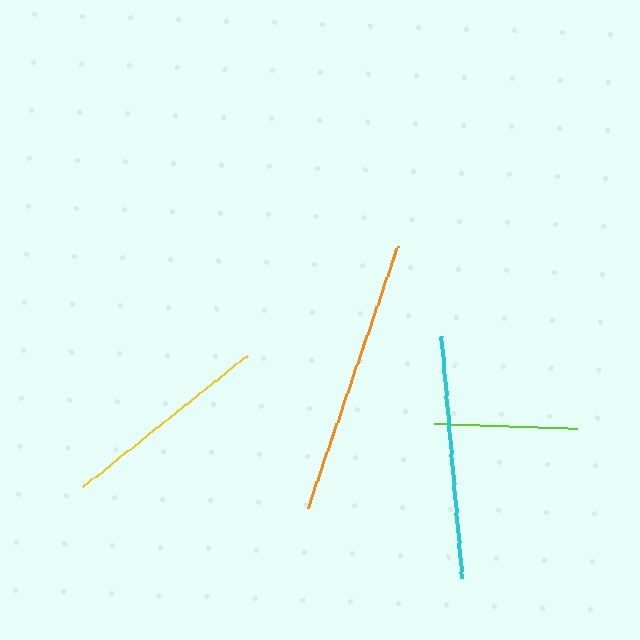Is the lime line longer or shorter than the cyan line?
The cyan line is longer than the lime line.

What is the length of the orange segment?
The orange segment is approximately 277 pixels long.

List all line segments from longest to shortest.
From longest to shortest: orange, cyan, yellow, lime.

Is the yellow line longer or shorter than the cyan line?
The cyan line is longer than the yellow line.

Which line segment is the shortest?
The lime line is the shortest at approximately 144 pixels.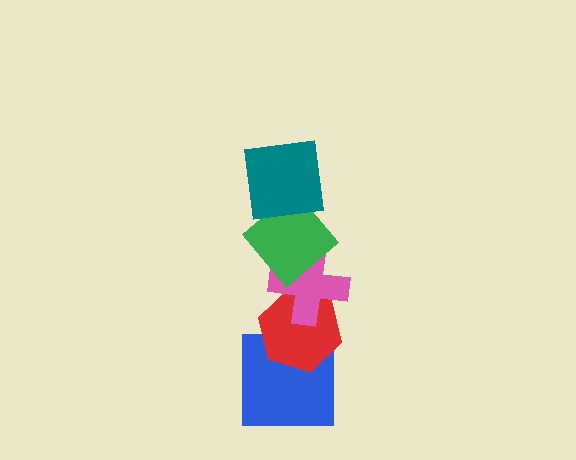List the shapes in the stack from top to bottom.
From top to bottom: the teal square, the green diamond, the pink cross, the red hexagon, the blue square.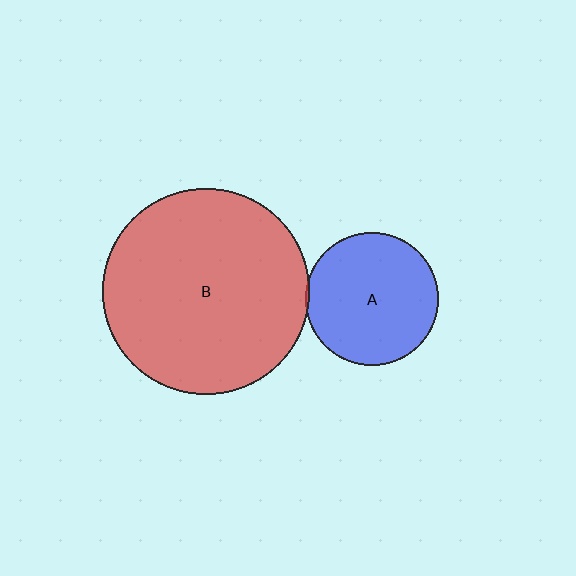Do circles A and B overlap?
Yes.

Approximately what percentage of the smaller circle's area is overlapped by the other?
Approximately 5%.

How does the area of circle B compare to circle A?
Approximately 2.4 times.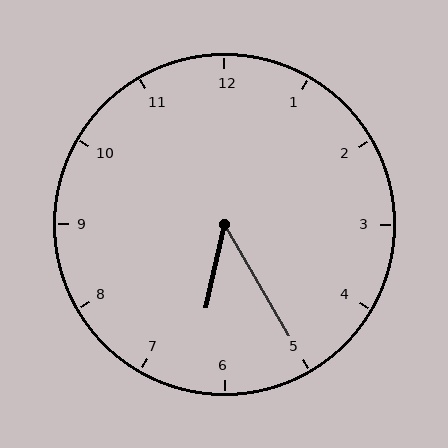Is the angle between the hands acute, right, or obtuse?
It is acute.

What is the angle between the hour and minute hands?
Approximately 42 degrees.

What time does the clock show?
6:25.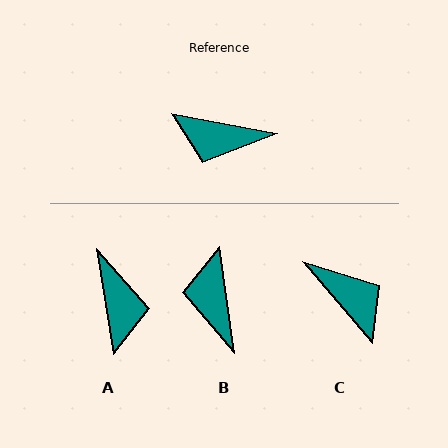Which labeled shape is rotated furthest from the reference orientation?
C, about 142 degrees away.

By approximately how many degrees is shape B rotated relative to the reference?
Approximately 70 degrees clockwise.